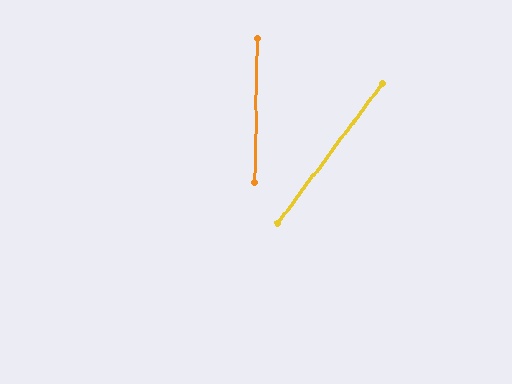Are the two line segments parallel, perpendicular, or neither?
Neither parallel nor perpendicular — they differ by about 36°.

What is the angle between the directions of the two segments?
Approximately 36 degrees.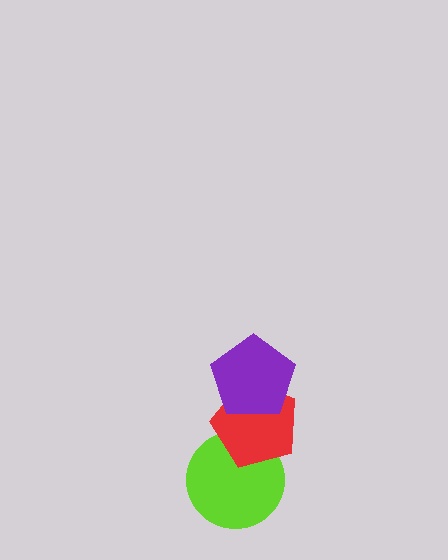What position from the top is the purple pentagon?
The purple pentagon is 1st from the top.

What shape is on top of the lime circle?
The red pentagon is on top of the lime circle.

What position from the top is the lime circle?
The lime circle is 3rd from the top.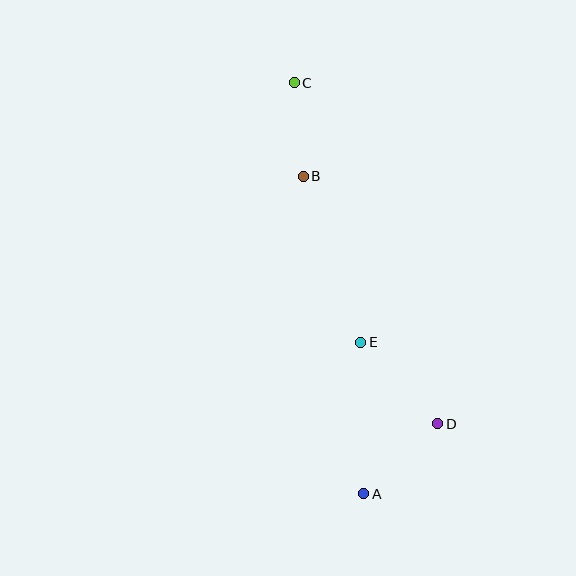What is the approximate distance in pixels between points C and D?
The distance between C and D is approximately 370 pixels.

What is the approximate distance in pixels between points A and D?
The distance between A and D is approximately 102 pixels.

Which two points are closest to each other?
Points B and C are closest to each other.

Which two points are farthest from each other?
Points A and C are farthest from each other.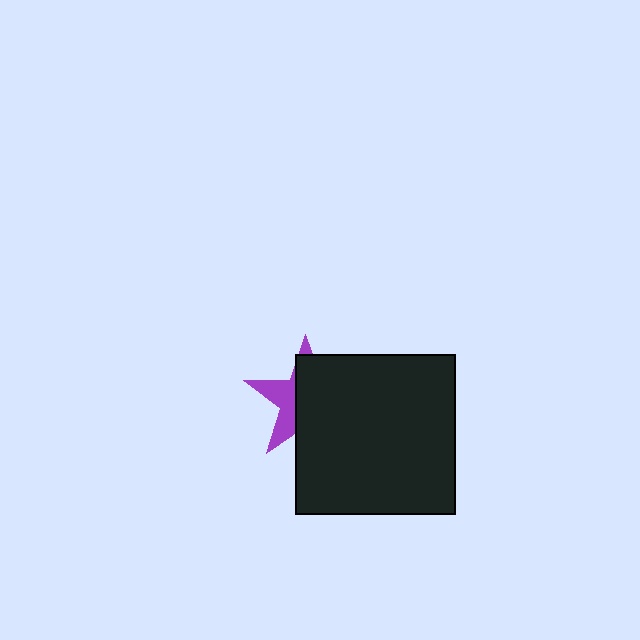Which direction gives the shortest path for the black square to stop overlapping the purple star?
Moving right gives the shortest separation.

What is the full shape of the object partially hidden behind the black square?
The partially hidden object is a purple star.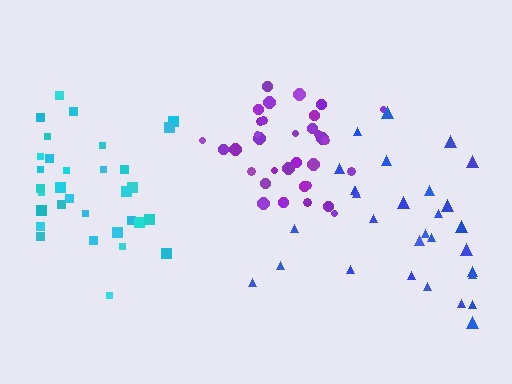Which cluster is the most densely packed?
Purple.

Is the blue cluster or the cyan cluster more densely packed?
Cyan.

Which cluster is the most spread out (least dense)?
Blue.